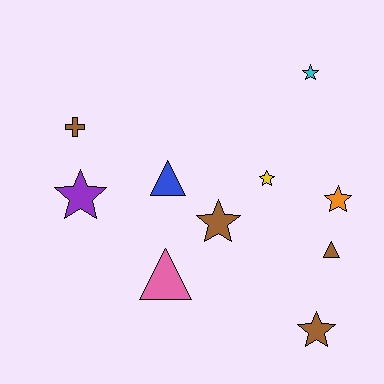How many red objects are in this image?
There are no red objects.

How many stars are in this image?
There are 6 stars.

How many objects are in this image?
There are 10 objects.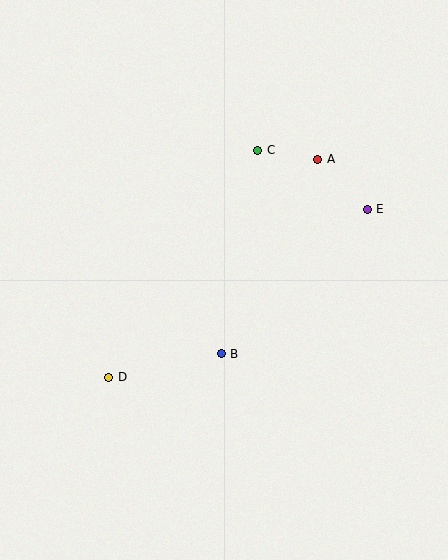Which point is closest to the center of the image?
Point B at (221, 354) is closest to the center.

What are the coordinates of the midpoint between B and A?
The midpoint between B and A is at (269, 256).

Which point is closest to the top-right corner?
Point A is closest to the top-right corner.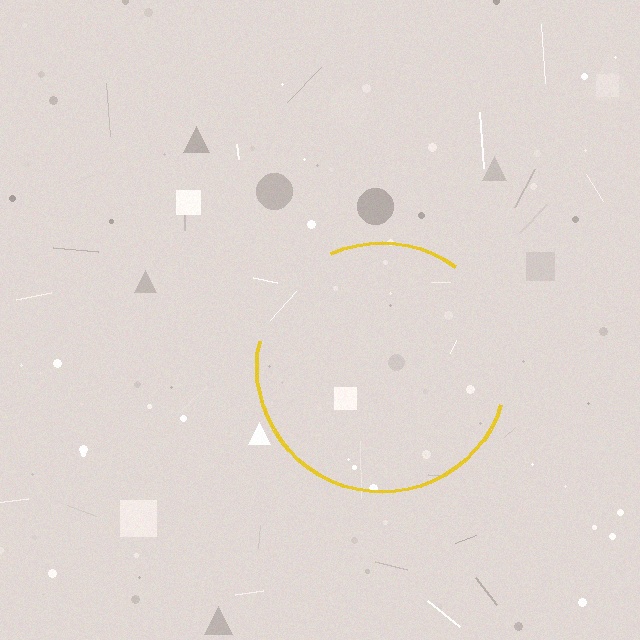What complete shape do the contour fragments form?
The contour fragments form a circle.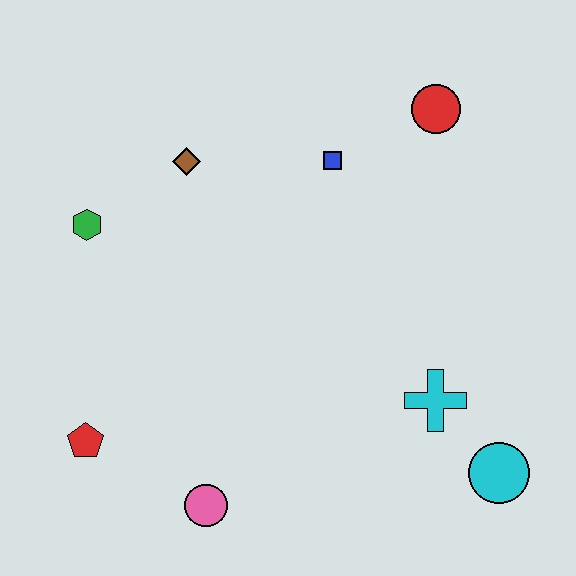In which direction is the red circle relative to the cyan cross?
The red circle is above the cyan cross.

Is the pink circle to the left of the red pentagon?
No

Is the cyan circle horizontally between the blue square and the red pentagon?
No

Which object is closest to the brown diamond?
The green hexagon is closest to the brown diamond.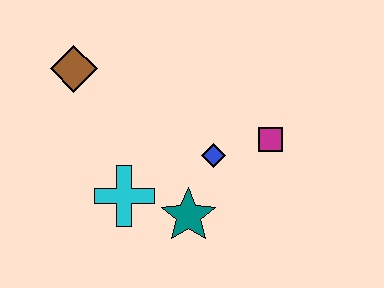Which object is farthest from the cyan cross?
The magenta square is farthest from the cyan cross.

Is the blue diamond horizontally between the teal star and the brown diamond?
No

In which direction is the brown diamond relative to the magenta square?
The brown diamond is to the left of the magenta square.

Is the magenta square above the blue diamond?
Yes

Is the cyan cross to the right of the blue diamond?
No